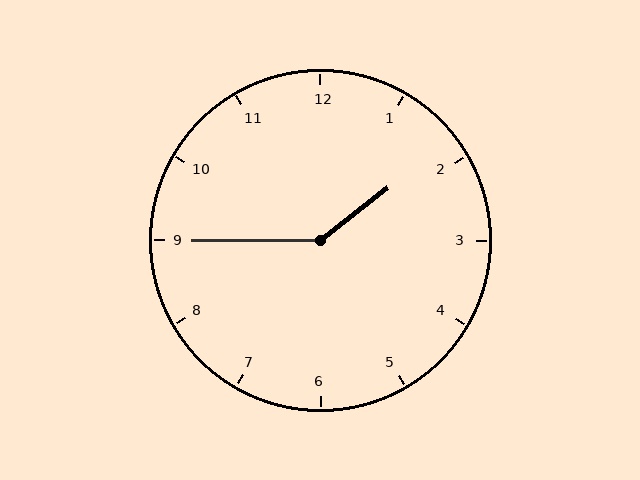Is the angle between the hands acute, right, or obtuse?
It is obtuse.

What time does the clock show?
1:45.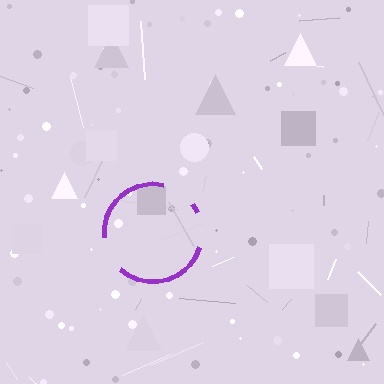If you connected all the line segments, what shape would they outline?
They would outline a circle.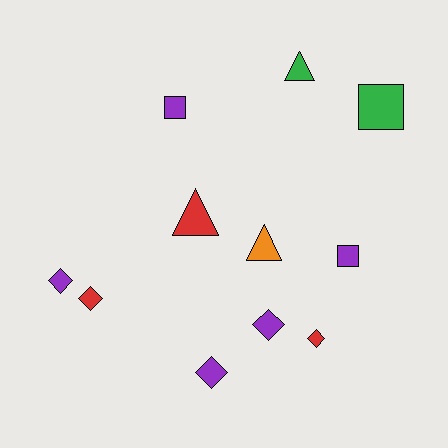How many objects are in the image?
There are 11 objects.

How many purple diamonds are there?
There are 3 purple diamonds.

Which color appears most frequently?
Purple, with 5 objects.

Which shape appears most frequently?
Diamond, with 5 objects.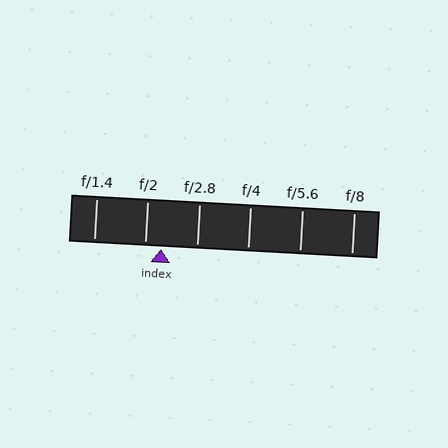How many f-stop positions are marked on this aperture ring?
There are 6 f-stop positions marked.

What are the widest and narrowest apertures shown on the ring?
The widest aperture shown is f/1.4 and the narrowest is f/8.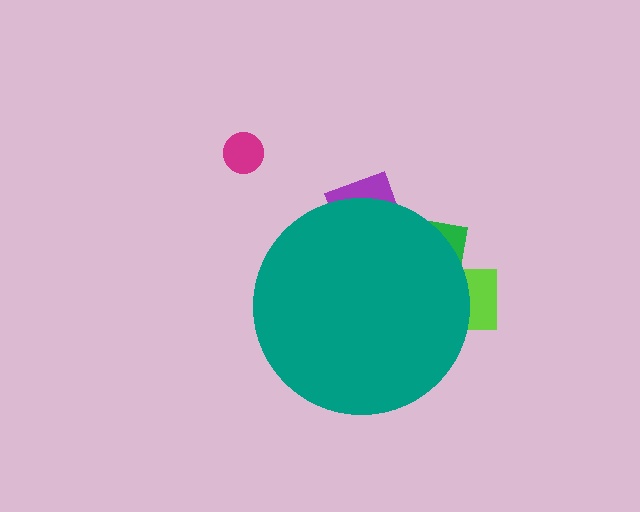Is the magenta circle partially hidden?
No, the magenta circle is fully visible.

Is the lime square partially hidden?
Yes, the lime square is partially hidden behind the teal circle.